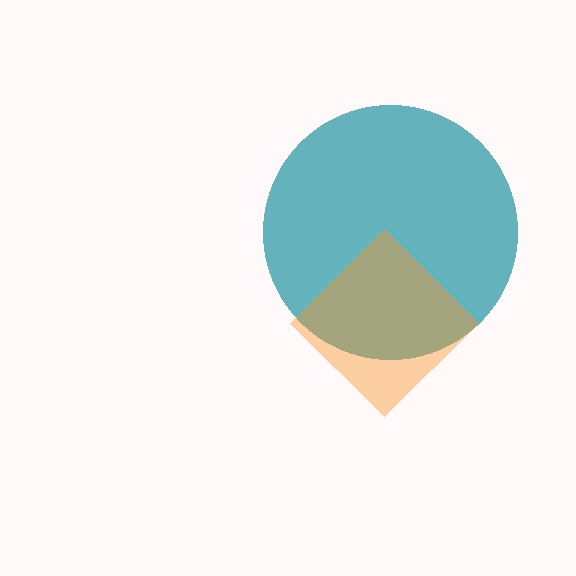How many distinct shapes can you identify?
There are 2 distinct shapes: a teal circle, an orange diamond.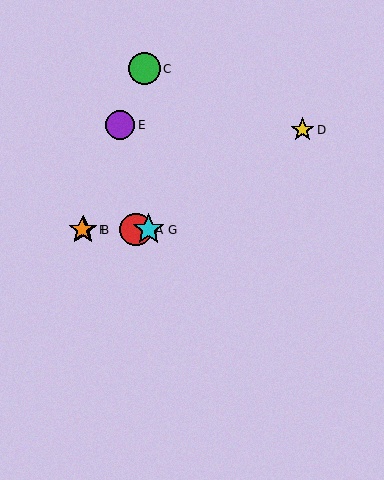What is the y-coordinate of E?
Object E is at y≈125.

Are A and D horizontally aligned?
No, A is at y≈230 and D is at y≈130.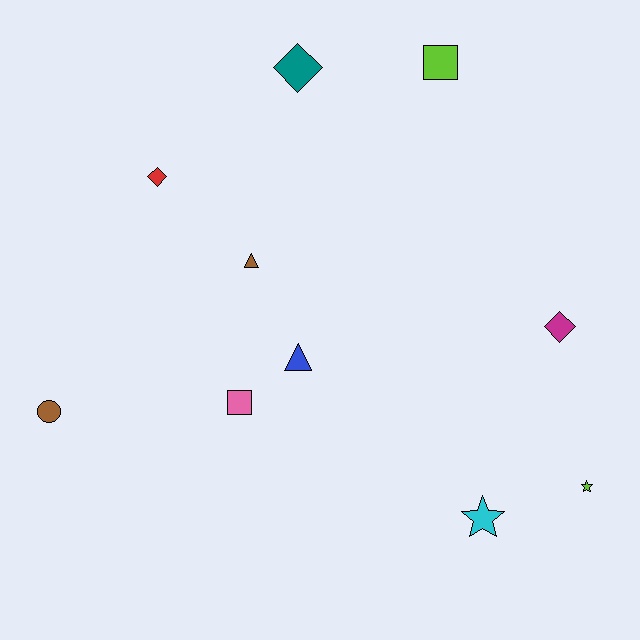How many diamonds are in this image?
There are 3 diamonds.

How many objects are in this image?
There are 10 objects.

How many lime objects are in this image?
There are 2 lime objects.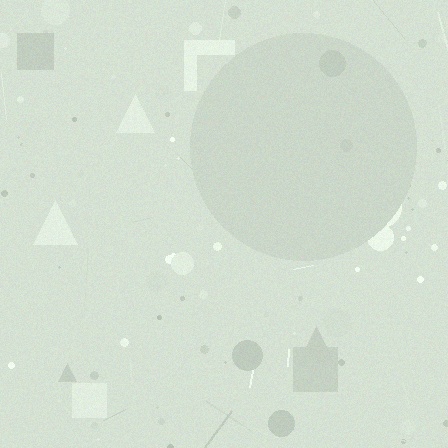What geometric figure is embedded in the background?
A circle is embedded in the background.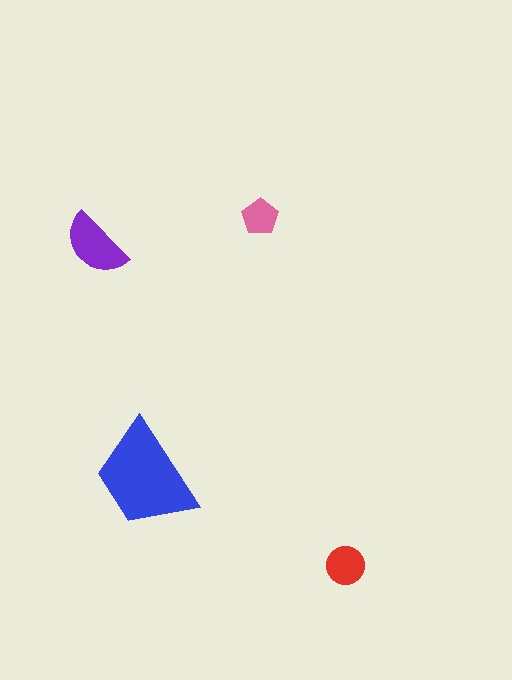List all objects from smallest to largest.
The pink pentagon, the red circle, the purple semicircle, the blue trapezoid.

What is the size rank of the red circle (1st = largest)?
3rd.